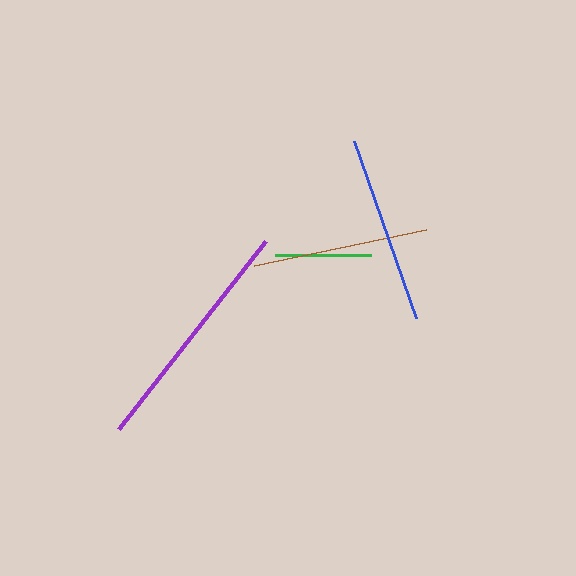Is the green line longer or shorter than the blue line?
The blue line is longer than the green line.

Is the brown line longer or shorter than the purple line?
The purple line is longer than the brown line.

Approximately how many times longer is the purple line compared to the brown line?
The purple line is approximately 1.4 times the length of the brown line.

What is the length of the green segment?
The green segment is approximately 96 pixels long.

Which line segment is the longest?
The purple line is the longest at approximately 238 pixels.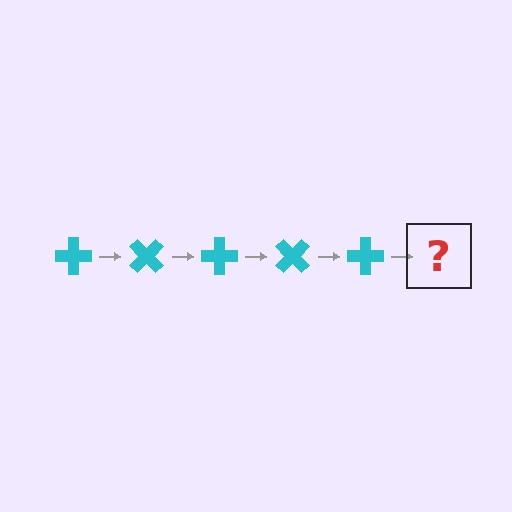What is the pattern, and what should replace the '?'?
The pattern is that the cross rotates 45 degrees each step. The '?' should be a cyan cross rotated 225 degrees.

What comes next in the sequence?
The next element should be a cyan cross rotated 225 degrees.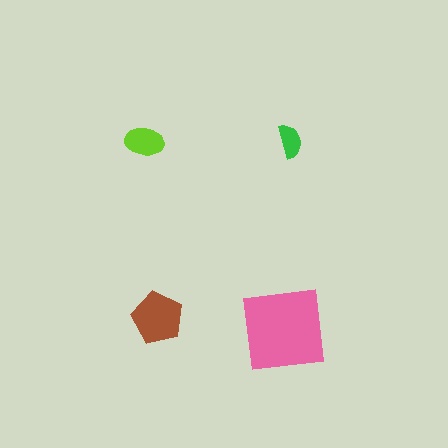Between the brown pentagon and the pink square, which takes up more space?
The pink square.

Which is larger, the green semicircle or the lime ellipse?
The lime ellipse.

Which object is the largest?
The pink square.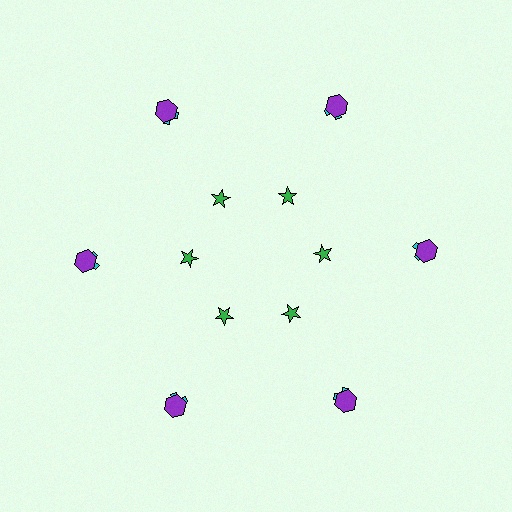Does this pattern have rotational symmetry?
Yes, this pattern has 6-fold rotational symmetry. It looks the same after rotating 60 degrees around the center.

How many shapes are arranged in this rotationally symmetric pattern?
There are 18 shapes, arranged in 6 groups of 3.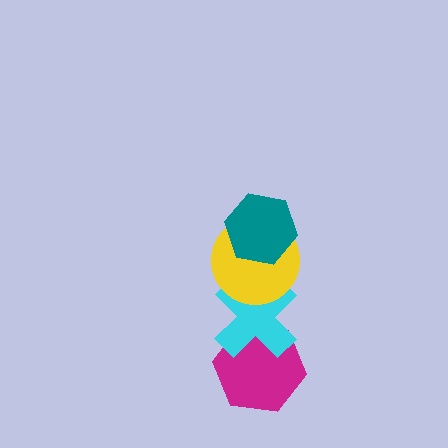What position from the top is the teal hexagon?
The teal hexagon is 1st from the top.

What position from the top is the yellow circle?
The yellow circle is 2nd from the top.